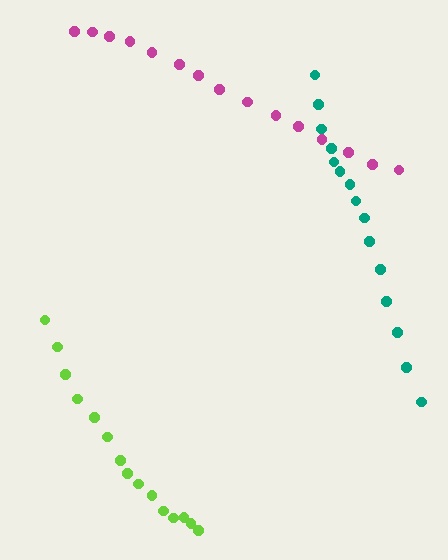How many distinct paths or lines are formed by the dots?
There are 3 distinct paths.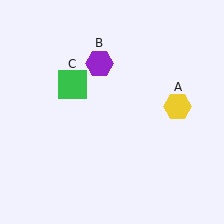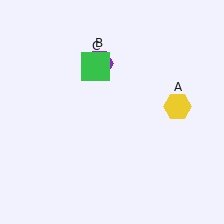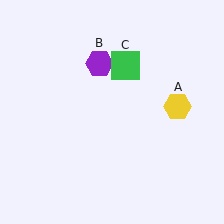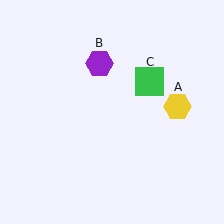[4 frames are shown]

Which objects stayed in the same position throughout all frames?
Yellow hexagon (object A) and purple hexagon (object B) remained stationary.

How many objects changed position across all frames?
1 object changed position: green square (object C).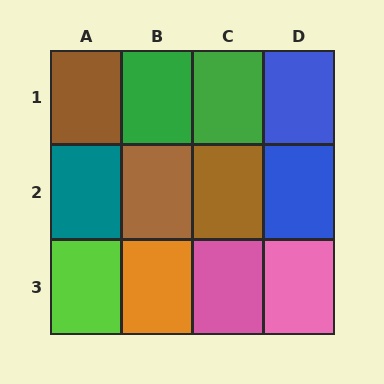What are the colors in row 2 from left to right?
Teal, brown, brown, blue.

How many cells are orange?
1 cell is orange.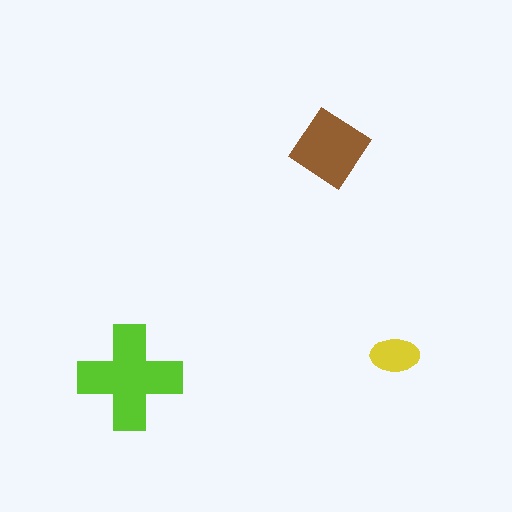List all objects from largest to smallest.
The lime cross, the brown diamond, the yellow ellipse.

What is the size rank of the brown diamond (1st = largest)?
2nd.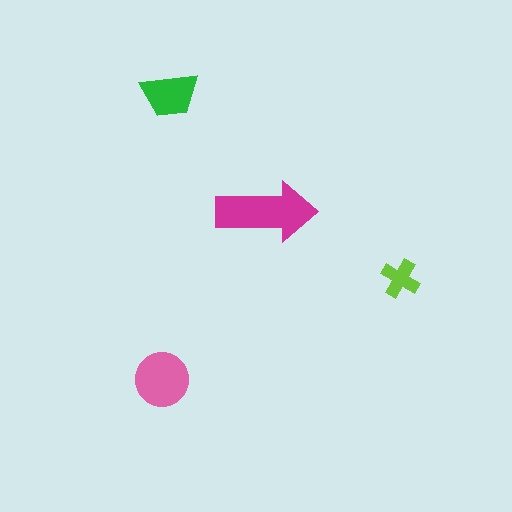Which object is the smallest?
The lime cross.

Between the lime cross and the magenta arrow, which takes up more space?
The magenta arrow.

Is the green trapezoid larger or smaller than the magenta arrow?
Smaller.